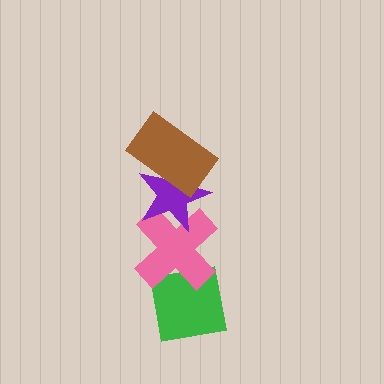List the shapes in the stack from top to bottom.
From top to bottom: the brown rectangle, the purple star, the pink cross, the green square.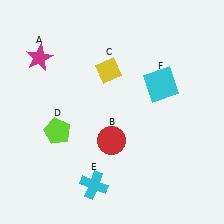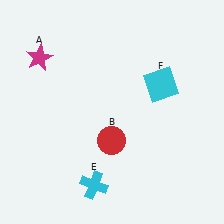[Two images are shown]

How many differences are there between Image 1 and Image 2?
There are 2 differences between the two images.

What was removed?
The yellow diamond (C), the lime pentagon (D) were removed in Image 2.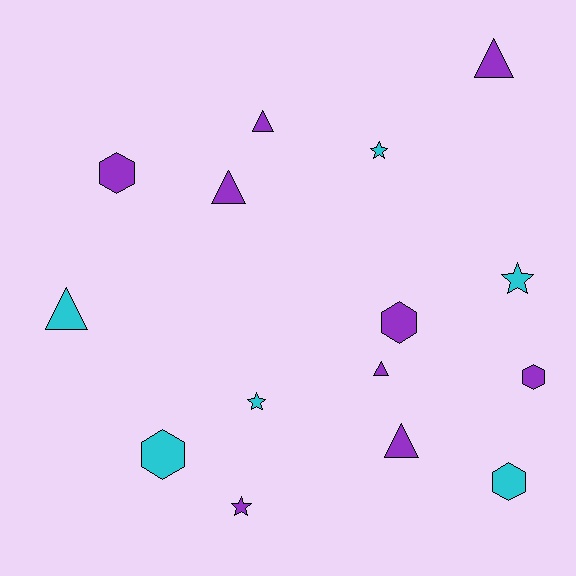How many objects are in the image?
There are 15 objects.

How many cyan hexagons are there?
There are 2 cyan hexagons.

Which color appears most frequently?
Purple, with 9 objects.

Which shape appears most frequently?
Triangle, with 6 objects.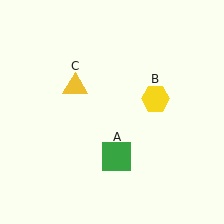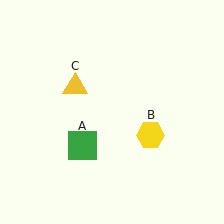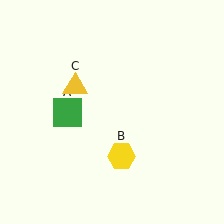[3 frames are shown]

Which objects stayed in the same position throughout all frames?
Yellow triangle (object C) remained stationary.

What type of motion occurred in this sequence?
The green square (object A), yellow hexagon (object B) rotated clockwise around the center of the scene.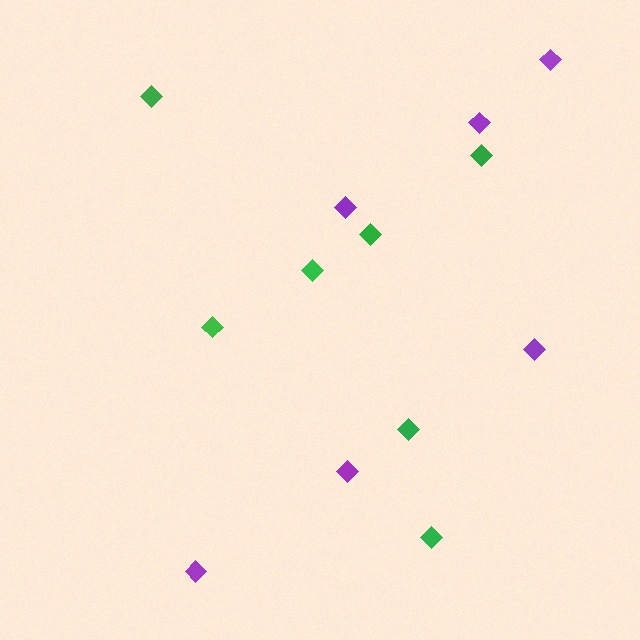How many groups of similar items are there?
There are 2 groups: one group of purple diamonds (6) and one group of green diamonds (7).